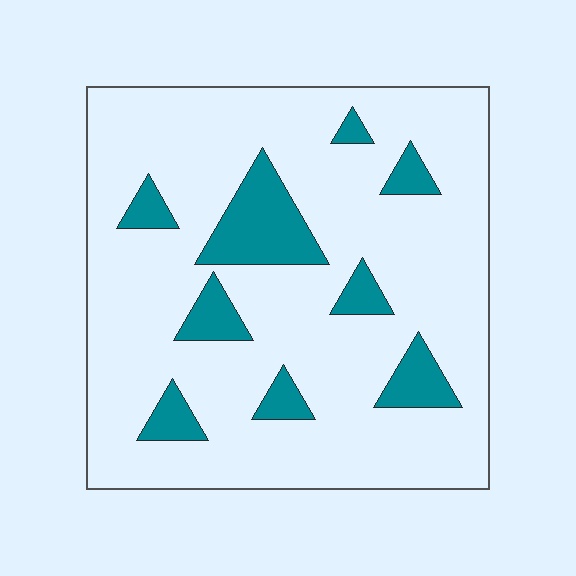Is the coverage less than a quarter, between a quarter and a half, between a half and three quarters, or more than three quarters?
Less than a quarter.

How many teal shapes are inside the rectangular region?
9.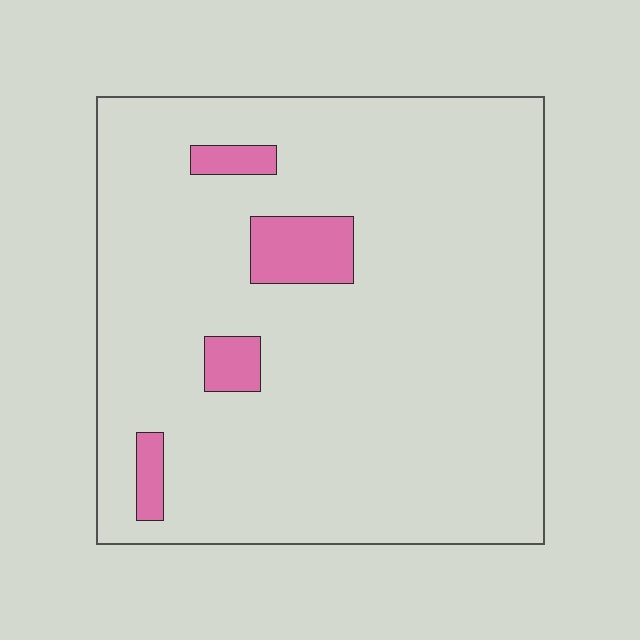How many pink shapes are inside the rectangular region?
4.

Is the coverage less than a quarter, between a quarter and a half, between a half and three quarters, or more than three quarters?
Less than a quarter.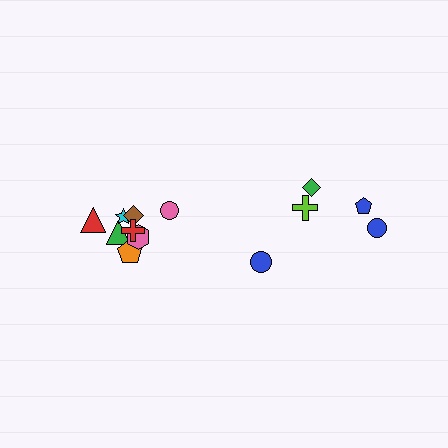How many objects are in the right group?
There are 5 objects.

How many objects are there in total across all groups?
There are 13 objects.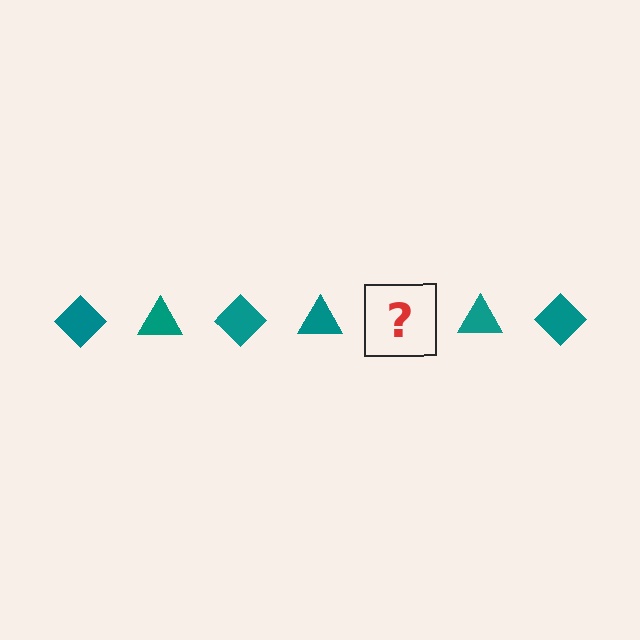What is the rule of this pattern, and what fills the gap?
The rule is that the pattern cycles through diamond, triangle shapes in teal. The gap should be filled with a teal diamond.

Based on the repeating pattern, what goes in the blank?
The blank should be a teal diamond.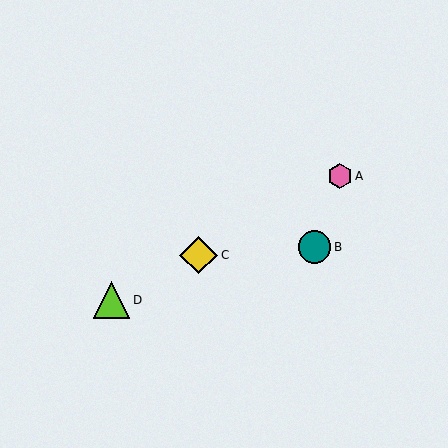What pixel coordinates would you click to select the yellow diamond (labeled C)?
Click at (199, 255) to select the yellow diamond C.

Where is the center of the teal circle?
The center of the teal circle is at (314, 247).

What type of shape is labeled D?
Shape D is a lime triangle.